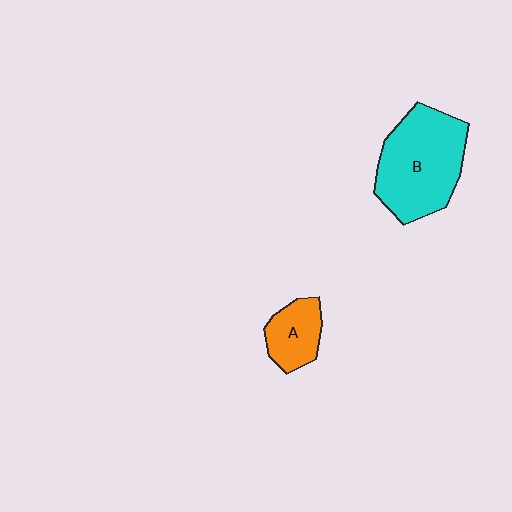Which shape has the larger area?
Shape B (cyan).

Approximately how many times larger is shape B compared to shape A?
Approximately 2.4 times.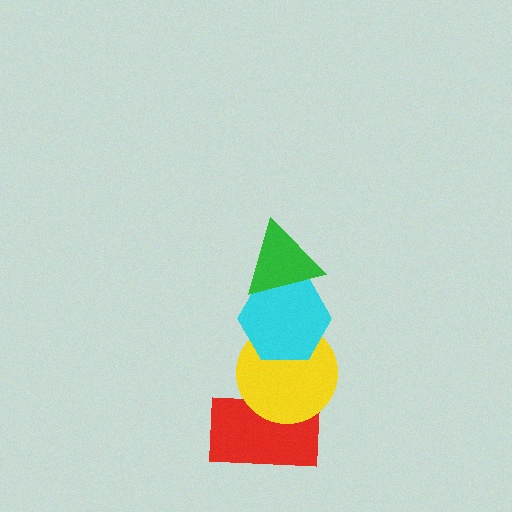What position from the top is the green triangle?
The green triangle is 1st from the top.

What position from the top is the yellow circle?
The yellow circle is 3rd from the top.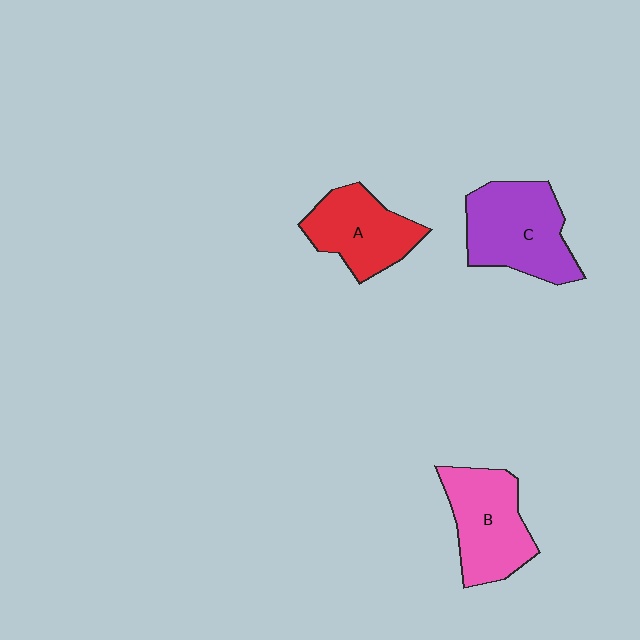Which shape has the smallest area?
Shape A (red).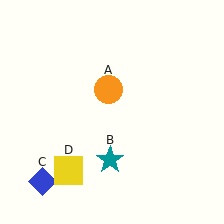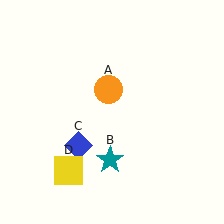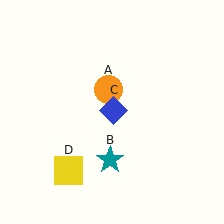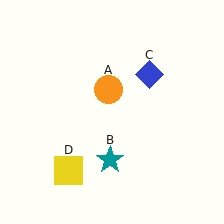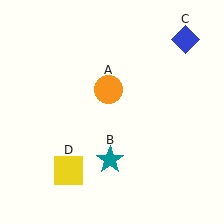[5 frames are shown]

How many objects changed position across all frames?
1 object changed position: blue diamond (object C).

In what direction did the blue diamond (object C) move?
The blue diamond (object C) moved up and to the right.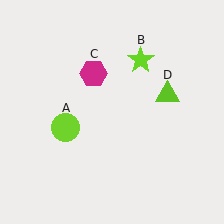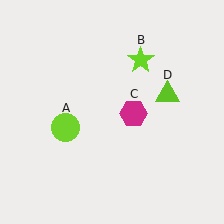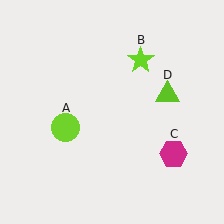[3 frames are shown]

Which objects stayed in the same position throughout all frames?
Lime circle (object A) and lime star (object B) and lime triangle (object D) remained stationary.